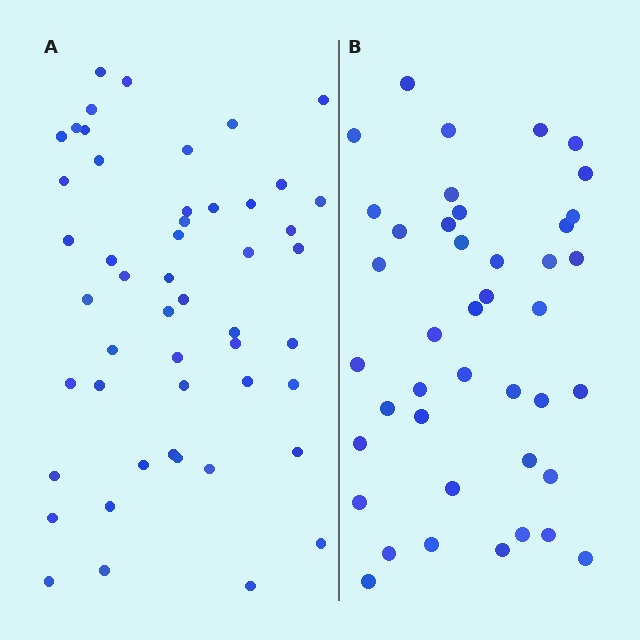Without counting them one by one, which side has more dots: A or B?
Region A (the left region) has more dots.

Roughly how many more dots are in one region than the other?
Region A has roughly 8 or so more dots than region B.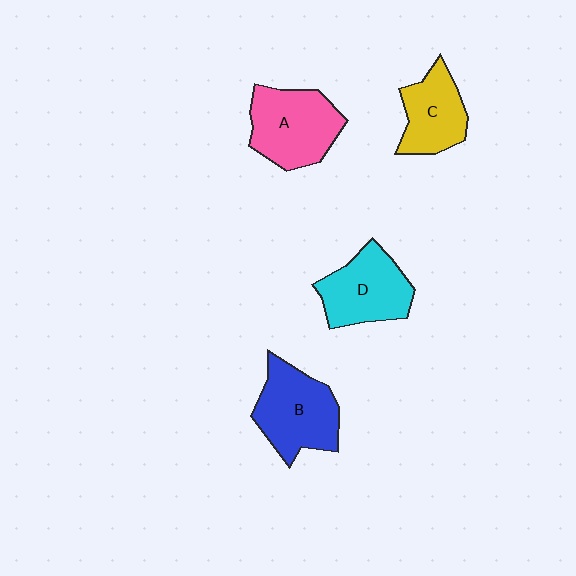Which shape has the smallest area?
Shape C (yellow).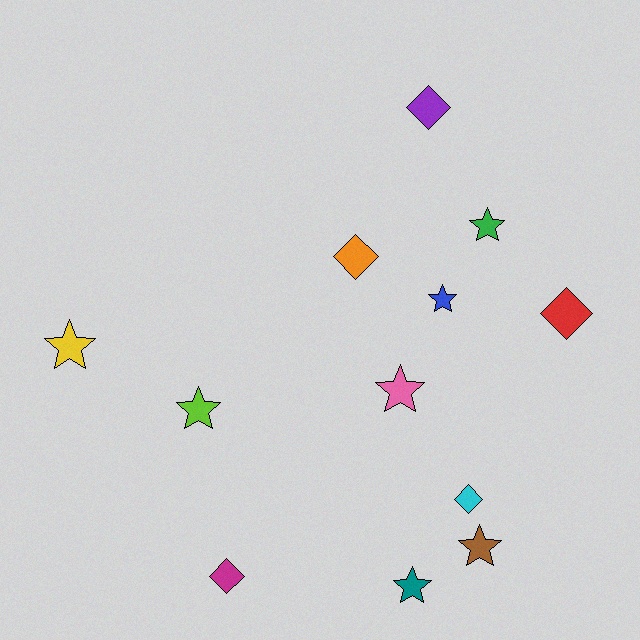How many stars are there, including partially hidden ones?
There are 7 stars.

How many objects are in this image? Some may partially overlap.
There are 12 objects.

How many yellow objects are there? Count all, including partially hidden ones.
There is 1 yellow object.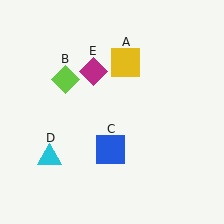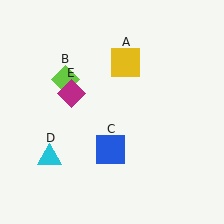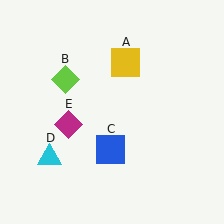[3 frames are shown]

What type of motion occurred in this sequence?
The magenta diamond (object E) rotated counterclockwise around the center of the scene.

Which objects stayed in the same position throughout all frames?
Yellow square (object A) and lime diamond (object B) and blue square (object C) and cyan triangle (object D) remained stationary.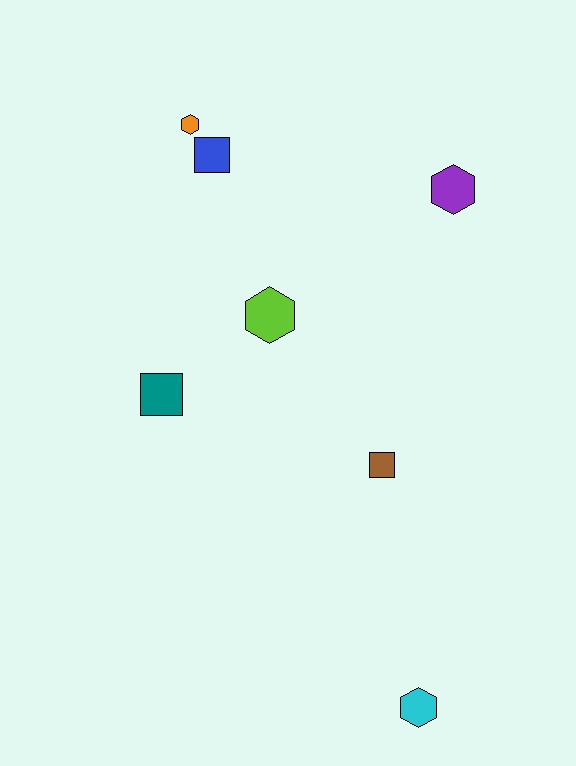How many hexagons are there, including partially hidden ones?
There are 4 hexagons.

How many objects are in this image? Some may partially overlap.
There are 7 objects.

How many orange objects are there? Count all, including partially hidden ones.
There is 1 orange object.